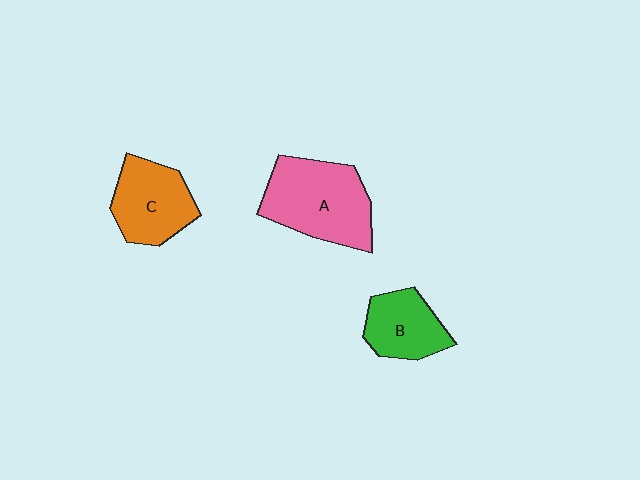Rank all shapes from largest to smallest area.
From largest to smallest: A (pink), C (orange), B (green).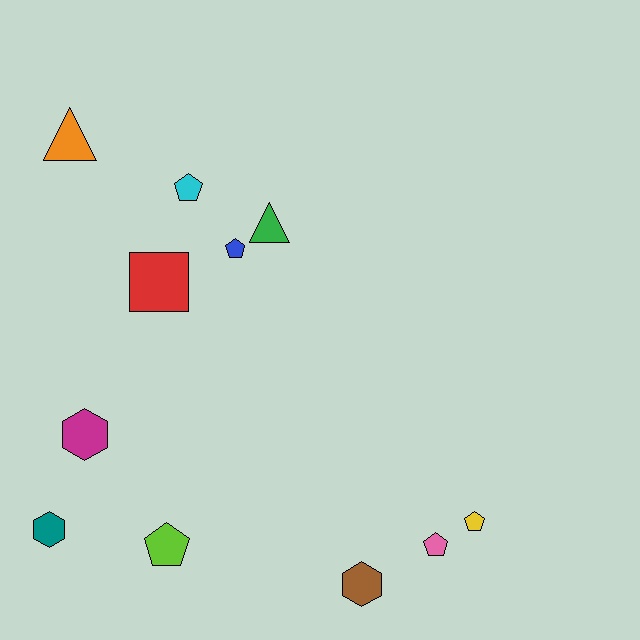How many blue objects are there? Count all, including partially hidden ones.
There is 1 blue object.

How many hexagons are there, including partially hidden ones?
There are 3 hexagons.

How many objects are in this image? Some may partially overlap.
There are 11 objects.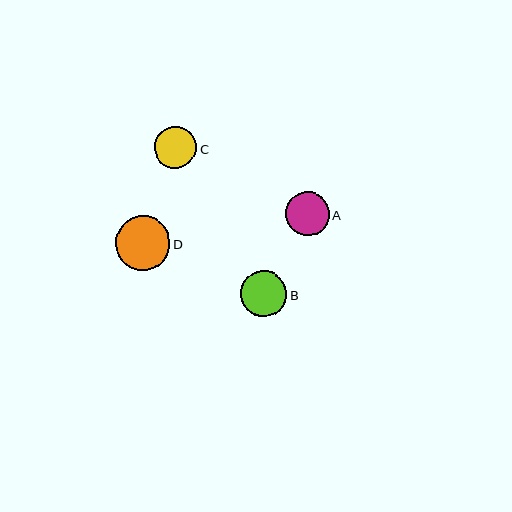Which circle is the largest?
Circle D is the largest with a size of approximately 55 pixels.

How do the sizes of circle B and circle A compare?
Circle B and circle A are approximately the same size.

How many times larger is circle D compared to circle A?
Circle D is approximately 1.2 times the size of circle A.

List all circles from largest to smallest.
From largest to smallest: D, B, A, C.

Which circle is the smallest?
Circle C is the smallest with a size of approximately 42 pixels.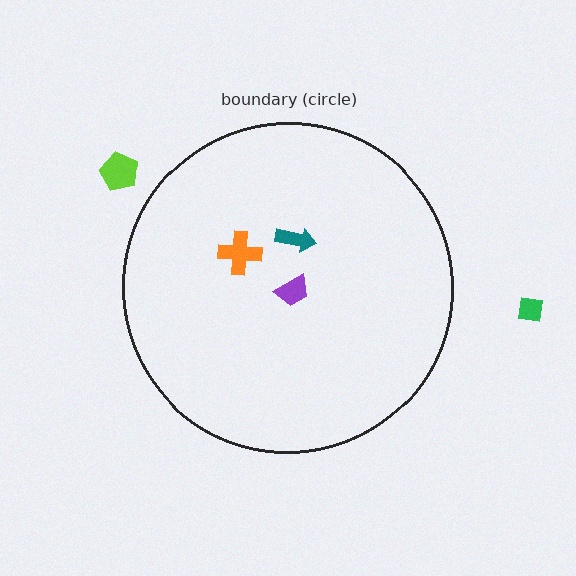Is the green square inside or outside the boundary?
Outside.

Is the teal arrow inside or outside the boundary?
Inside.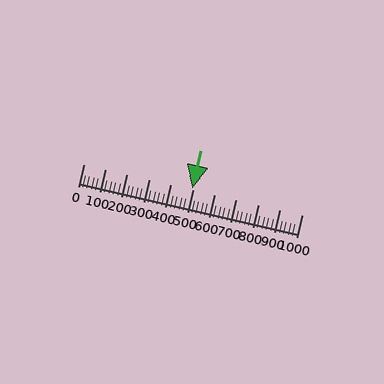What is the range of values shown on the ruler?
The ruler shows values from 0 to 1000.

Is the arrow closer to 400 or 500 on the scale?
The arrow is closer to 500.